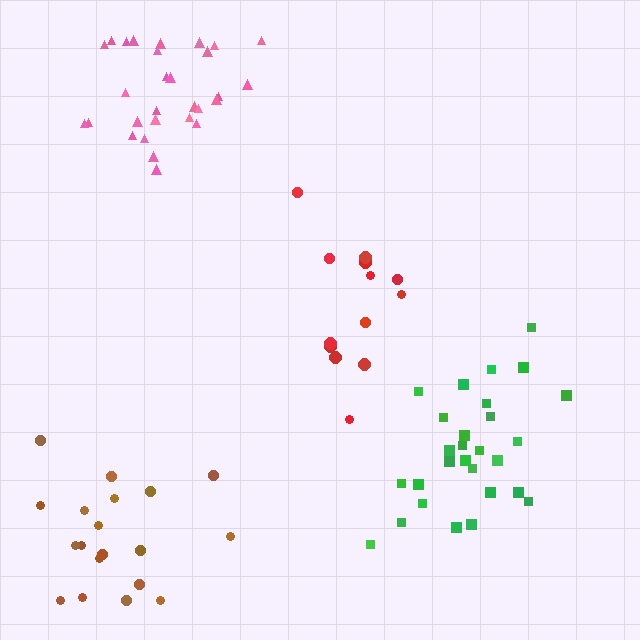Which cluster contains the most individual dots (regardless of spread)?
Pink (29).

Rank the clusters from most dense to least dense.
pink, green, brown, red.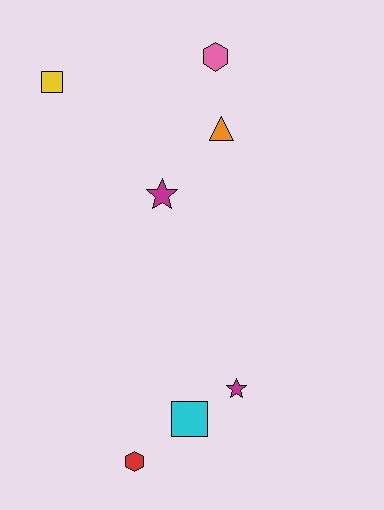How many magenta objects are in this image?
There are 2 magenta objects.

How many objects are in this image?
There are 7 objects.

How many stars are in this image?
There are 2 stars.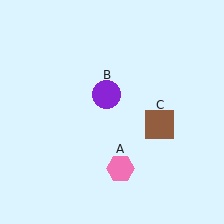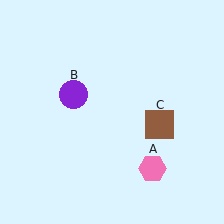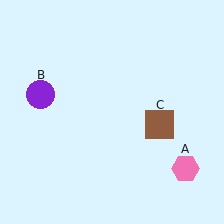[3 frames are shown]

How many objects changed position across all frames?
2 objects changed position: pink hexagon (object A), purple circle (object B).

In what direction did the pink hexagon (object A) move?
The pink hexagon (object A) moved right.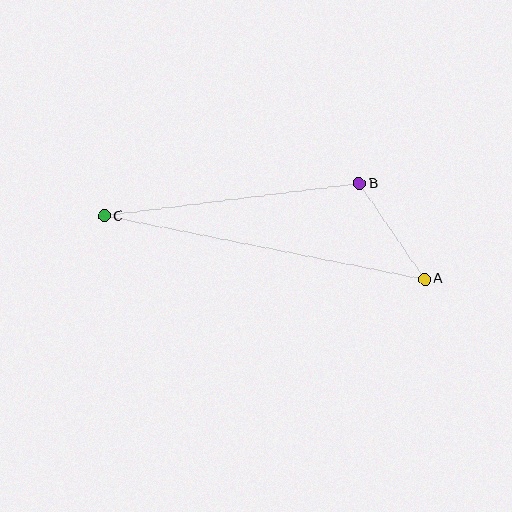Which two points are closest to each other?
Points A and B are closest to each other.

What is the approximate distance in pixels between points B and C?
The distance between B and C is approximately 257 pixels.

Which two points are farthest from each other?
Points A and C are farthest from each other.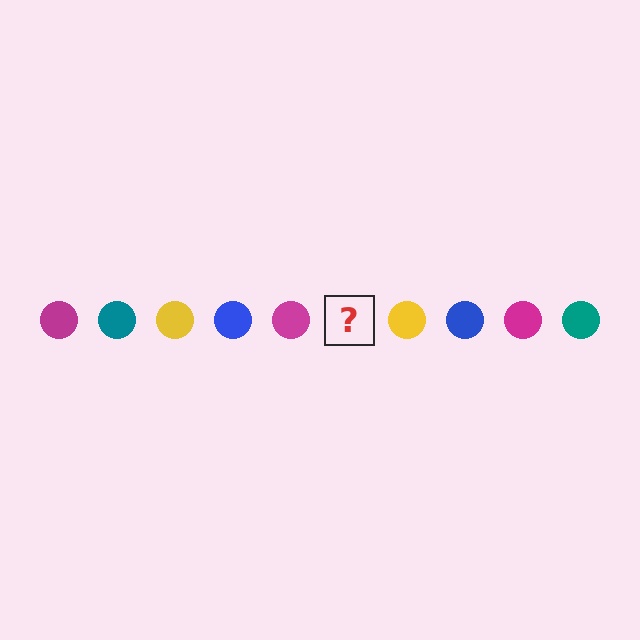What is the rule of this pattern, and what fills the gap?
The rule is that the pattern cycles through magenta, teal, yellow, blue circles. The gap should be filled with a teal circle.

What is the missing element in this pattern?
The missing element is a teal circle.